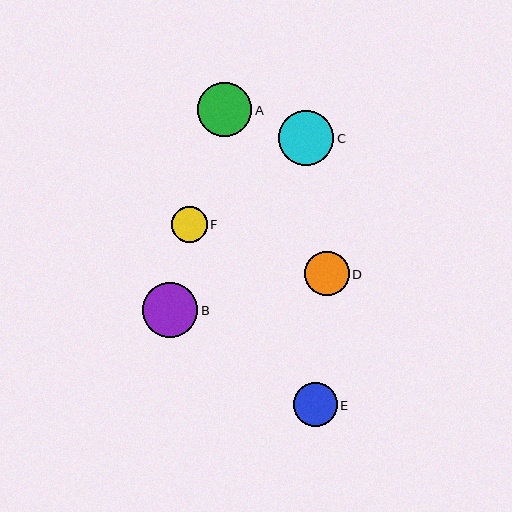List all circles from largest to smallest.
From largest to smallest: B, C, A, D, E, F.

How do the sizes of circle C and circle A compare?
Circle C and circle A are approximately the same size.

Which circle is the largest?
Circle B is the largest with a size of approximately 55 pixels.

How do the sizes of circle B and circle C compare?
Circle B and circle C are approximately the same size.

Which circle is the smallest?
Circle F is the smallest with a size of approximately 36 pixels.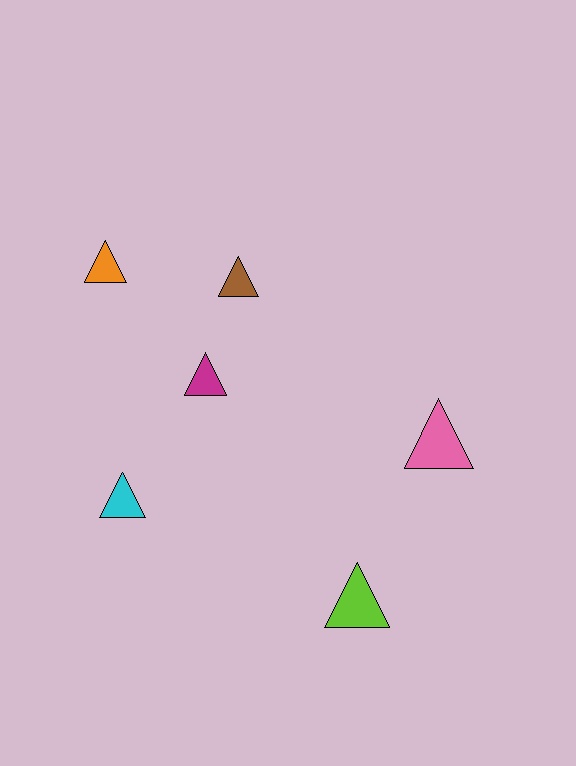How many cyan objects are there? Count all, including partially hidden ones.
There is 1 cyan object.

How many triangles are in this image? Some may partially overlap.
There are 6 triangles.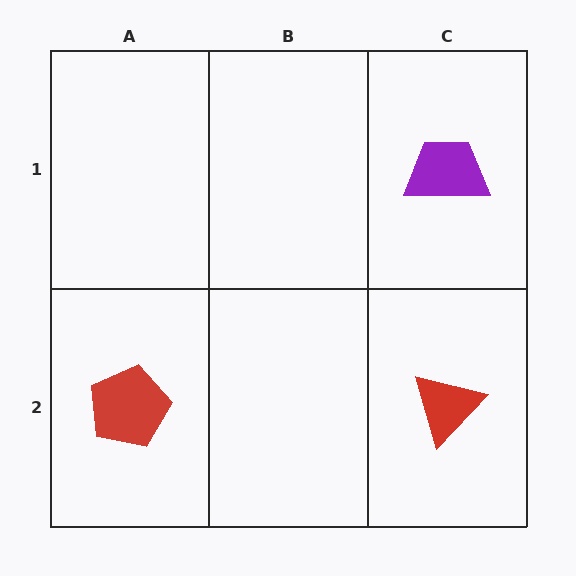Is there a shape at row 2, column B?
No, that cell is empty.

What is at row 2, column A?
A red pentagon.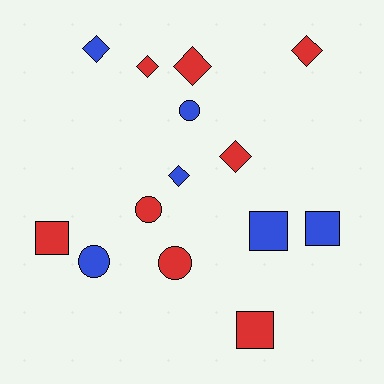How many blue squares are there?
There are 2 blue squares.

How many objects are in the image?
There are 14 objects.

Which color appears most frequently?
Red, with 8 objects.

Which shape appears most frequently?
Diamond, with 6 objects.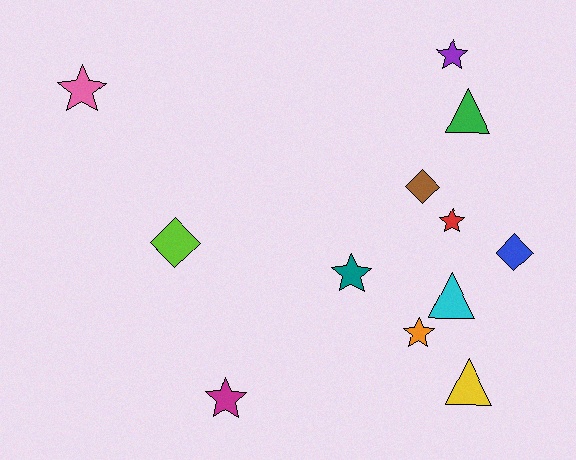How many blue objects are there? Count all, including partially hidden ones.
There is 1 blue object.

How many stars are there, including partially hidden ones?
There are 6 stars.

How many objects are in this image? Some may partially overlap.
There are 12 objects.